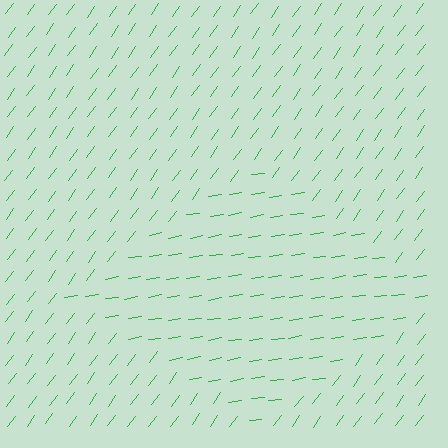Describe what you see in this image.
The image is filled with small green line segments. A diamond region in the image has lines oriented differently from the surrounding lines, creating a visible texture boundary.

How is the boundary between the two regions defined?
The boundary is defined purely by a change in line orientation (approximately 45 degrees difference). All lines are the same color and thickness.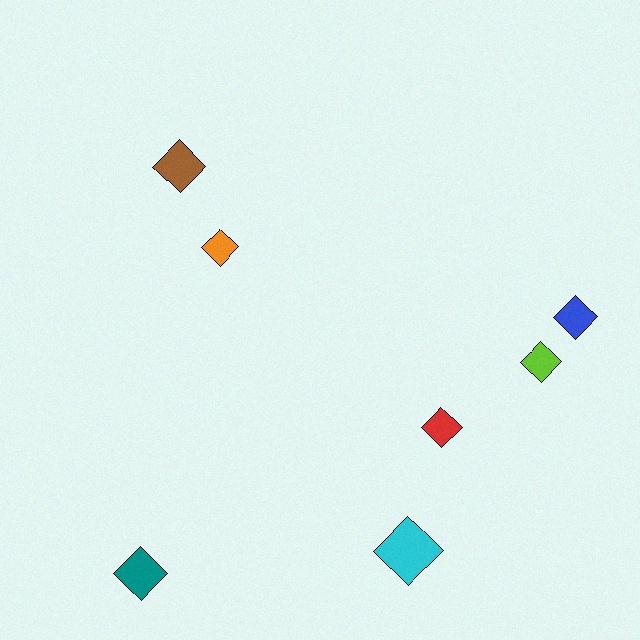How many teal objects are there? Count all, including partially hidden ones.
There is 1 teal object.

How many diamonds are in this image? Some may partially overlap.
There are 7 diamonds.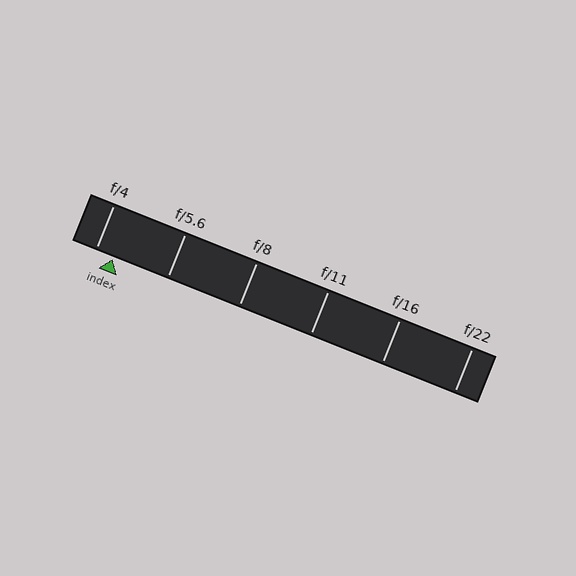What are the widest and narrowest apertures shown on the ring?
The widest aperture shown is f/4 and the narrowest is f/22.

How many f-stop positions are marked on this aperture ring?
There are 6 f-stop positions marked.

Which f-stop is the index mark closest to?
The index mark is closest to f/4.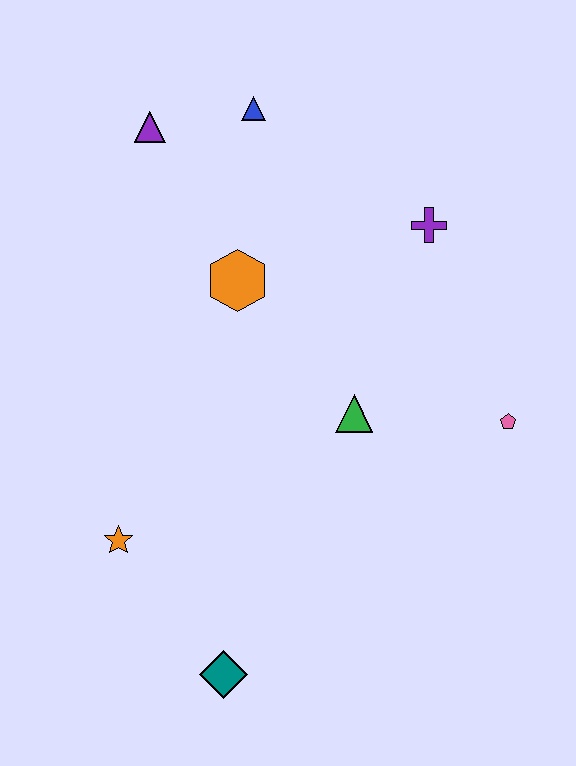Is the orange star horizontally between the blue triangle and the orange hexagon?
No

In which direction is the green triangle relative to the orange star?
The green triangle is to the right of the orange star.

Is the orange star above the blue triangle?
No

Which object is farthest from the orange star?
The blue triangle is farthest from the orange star.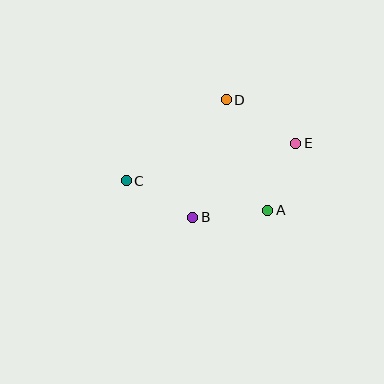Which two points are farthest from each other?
Points C and E are farthest from each other.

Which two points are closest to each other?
Points A and E are closest to each other.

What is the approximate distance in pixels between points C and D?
The distance between C and D is approximately 129 pixels.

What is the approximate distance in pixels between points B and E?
The distance between B and E is approximately 127 pixels.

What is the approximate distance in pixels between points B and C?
The distance between B and C is approximately 76 pixels.